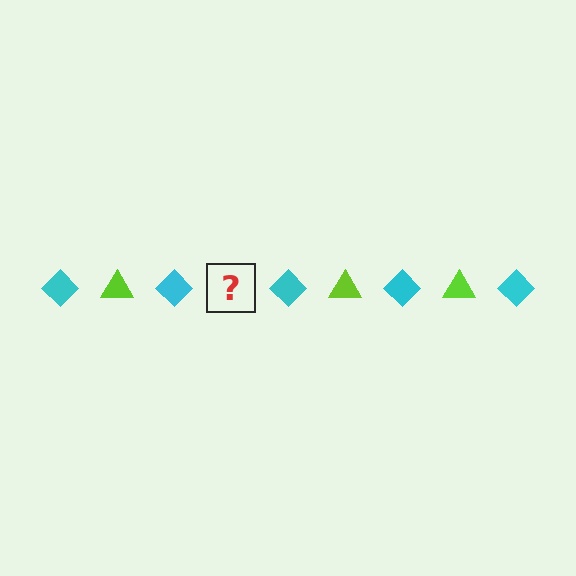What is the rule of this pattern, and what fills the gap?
The rule is that the pattern alternates between cyan diamond and lime triangle. The gap should be filled with a lime triangle.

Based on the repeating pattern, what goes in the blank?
The blank should be a lime triangle.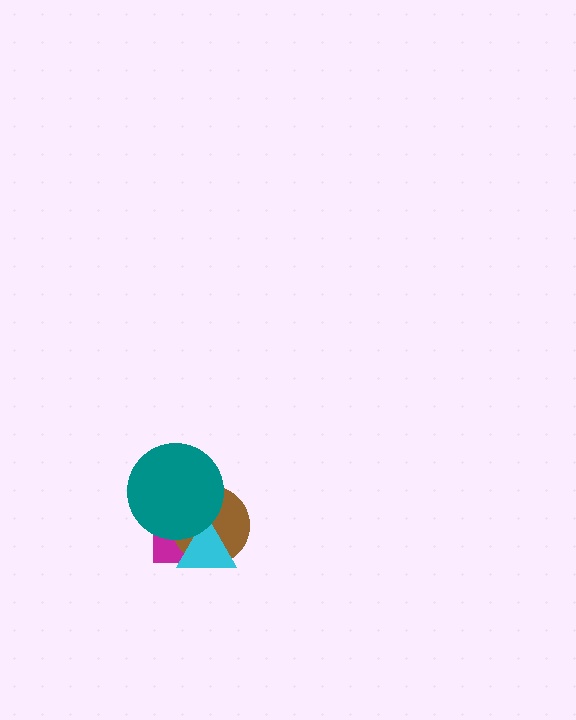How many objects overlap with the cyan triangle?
3 objects overlap with the cyan triangle.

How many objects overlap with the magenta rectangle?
3 objects overlap with the magenta rectangle.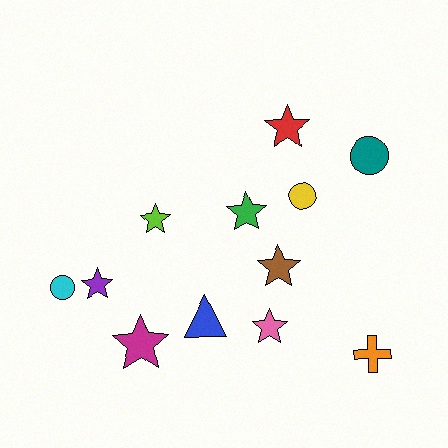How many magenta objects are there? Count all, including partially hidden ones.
There is 1 magenta object.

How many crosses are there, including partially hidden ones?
There is 1 cross.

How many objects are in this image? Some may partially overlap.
There are 12 objects.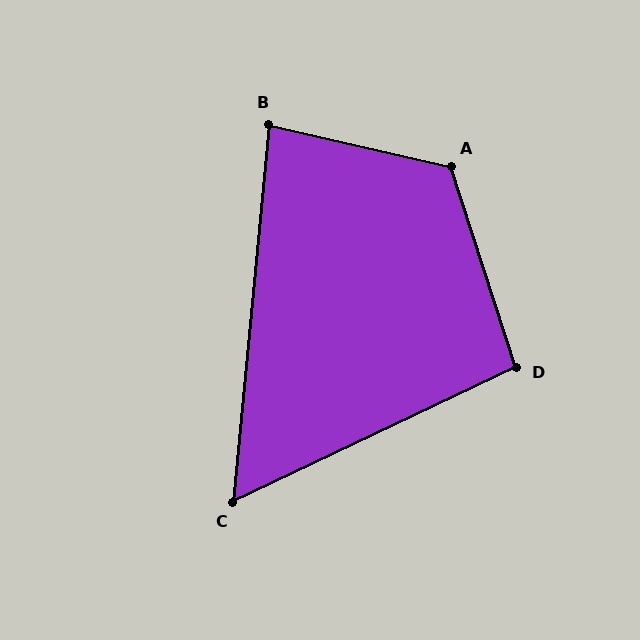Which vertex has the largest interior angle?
A, at approximately 121 degrees.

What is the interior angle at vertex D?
Approximately 97 degrees (obtuse).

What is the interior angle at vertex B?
Approximately 83 degrees (acute).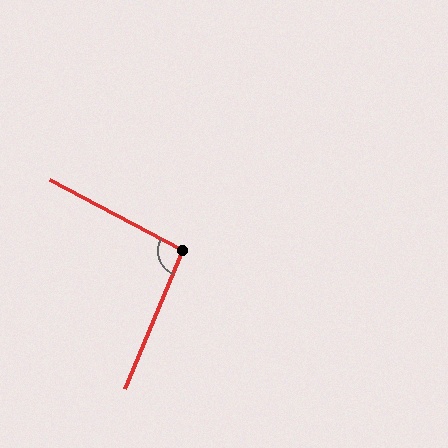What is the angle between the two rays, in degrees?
Approximately 95 degrees.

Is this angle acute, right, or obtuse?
It is obtuse.